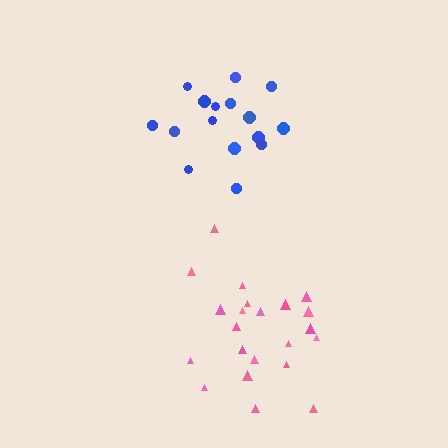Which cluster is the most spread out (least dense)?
Blue.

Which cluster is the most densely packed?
Pink.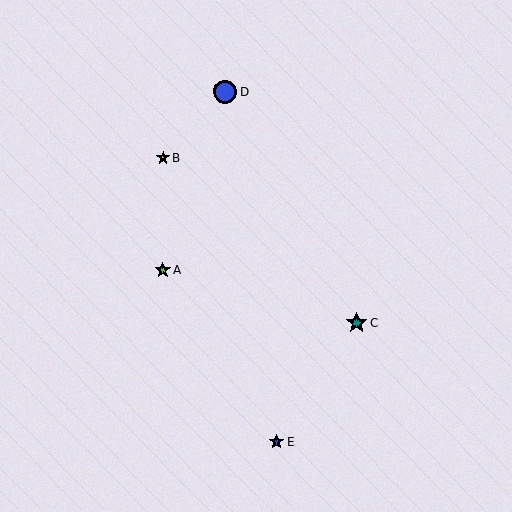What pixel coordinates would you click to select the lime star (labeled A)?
Click at (162, 270) to select the lime star A.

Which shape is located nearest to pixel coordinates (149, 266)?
The lime star (labeled A) at (162, 270) is nearest to that location.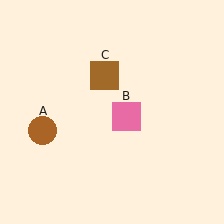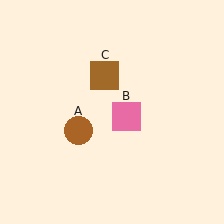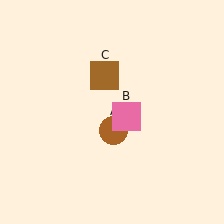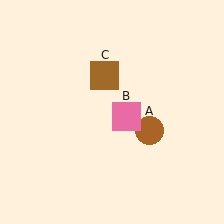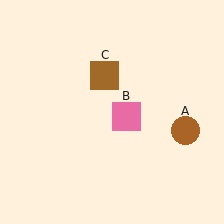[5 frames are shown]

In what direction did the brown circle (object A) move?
The brown circle (object A) moved right.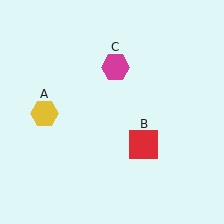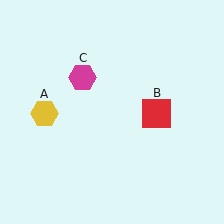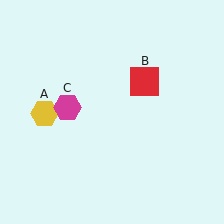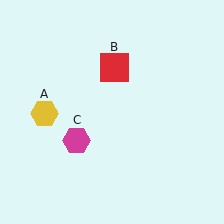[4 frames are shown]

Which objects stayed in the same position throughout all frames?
Yellow hexagon (object A) remained stationary.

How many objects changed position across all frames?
2 objects changed position: red square (object B), magenta hexagon (object C).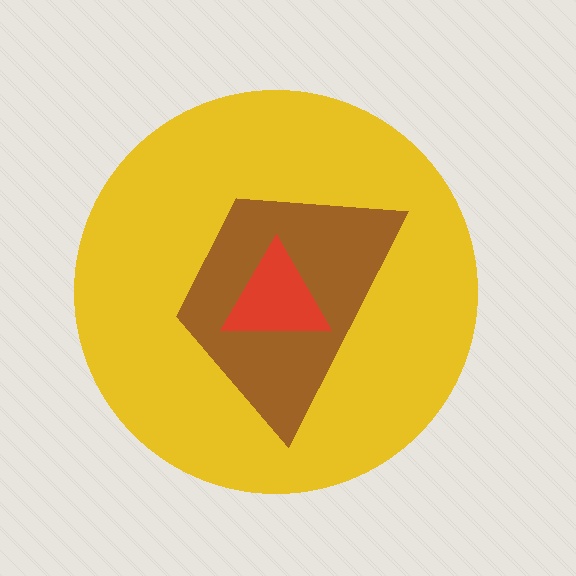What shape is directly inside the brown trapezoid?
The red triangle.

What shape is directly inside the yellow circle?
The brown trapezoid.